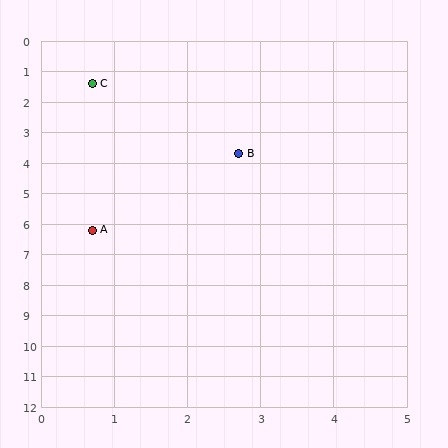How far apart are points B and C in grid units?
Points B and C are about 3.0 grid units apart.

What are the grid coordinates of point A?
Point A is at approximately (0.7, 6.2).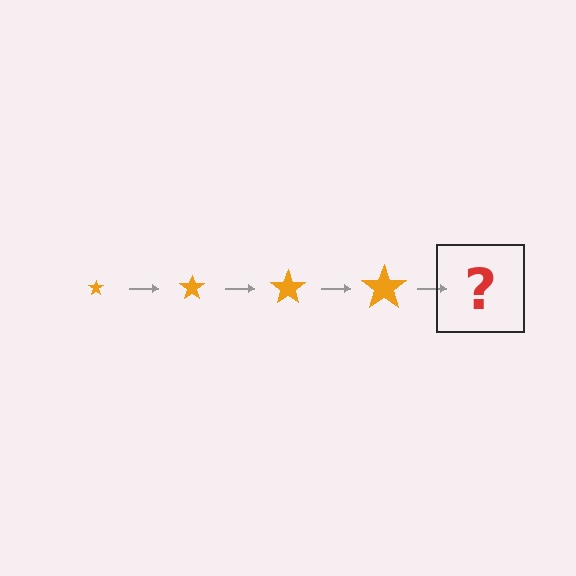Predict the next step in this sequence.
The next step is an orange star, larger than the previous one.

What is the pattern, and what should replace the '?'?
The pattern is that the star gets progressively larger each step. The '?' should be an orange star, larger than the previous one.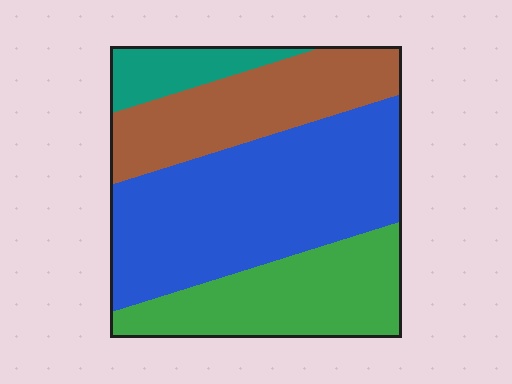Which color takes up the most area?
Blue, at roughly 45%.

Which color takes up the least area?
Teal, at roughly 10%.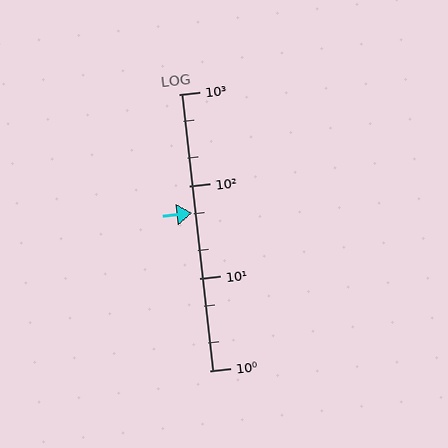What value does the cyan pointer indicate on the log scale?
The pointer indicates approximately 51.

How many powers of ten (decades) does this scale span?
The scale spans 3 decades, from 1 to 1000.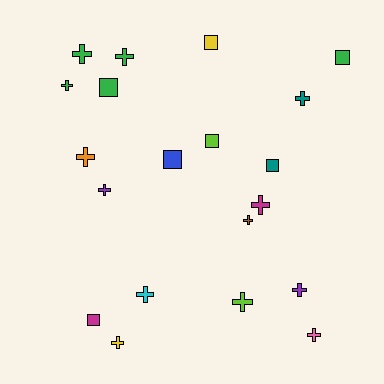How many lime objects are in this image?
There are 2 lime objects.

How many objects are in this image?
There are 20 objects.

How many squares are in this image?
There are 7 squares.